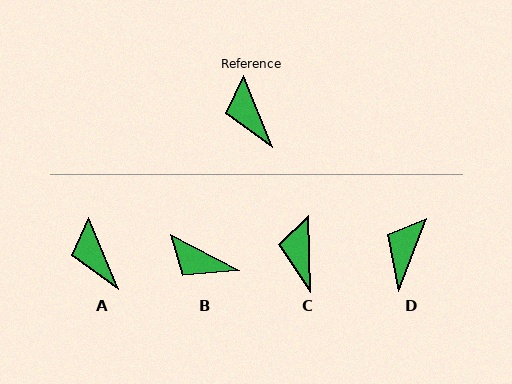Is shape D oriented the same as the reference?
No, it is off by about 44 degrees.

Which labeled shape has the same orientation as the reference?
A.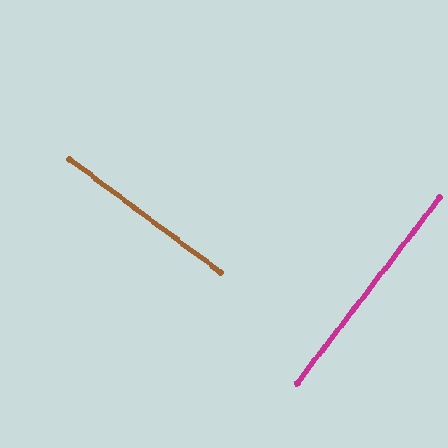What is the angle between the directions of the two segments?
Approximately 89 degrees.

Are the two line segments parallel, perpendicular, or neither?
Perpendicular — they meet at approximately 89°.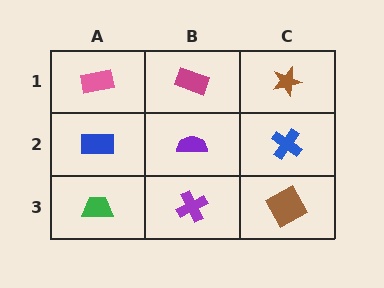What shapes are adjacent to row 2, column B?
A magenta rectangle (row 1, column B), a purple cross (row 3, column B), a blue rectangle (row 2, column A), a blue cross (row 2, column C).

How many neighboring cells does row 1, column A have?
2.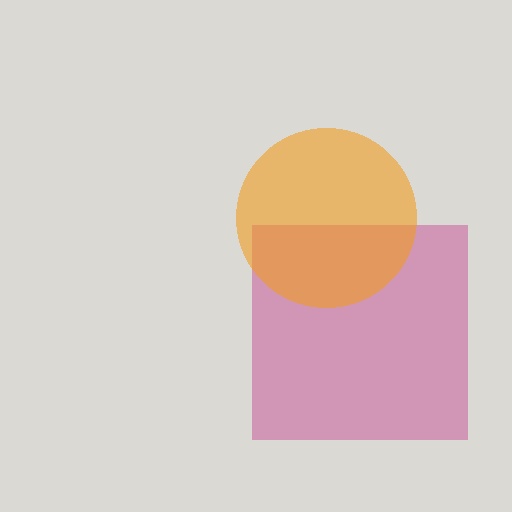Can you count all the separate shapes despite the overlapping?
Yes, there are 2 separate shapes.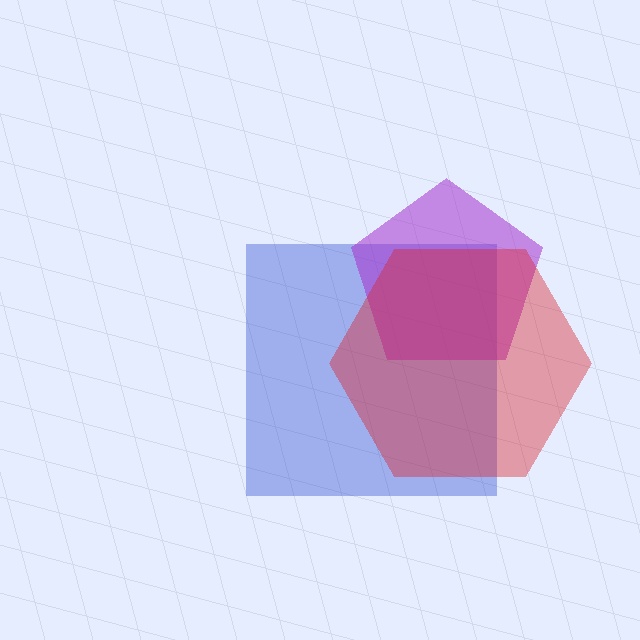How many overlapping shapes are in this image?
There are 3 overlapping shapes in the image.